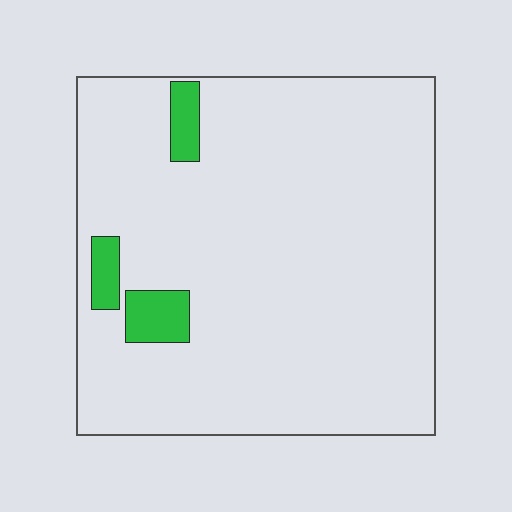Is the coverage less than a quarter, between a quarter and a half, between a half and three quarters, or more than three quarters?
Less than a quarter.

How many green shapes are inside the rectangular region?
3.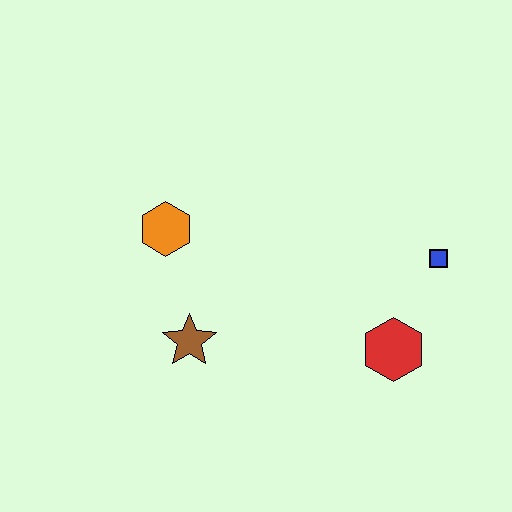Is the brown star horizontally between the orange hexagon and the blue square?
Yes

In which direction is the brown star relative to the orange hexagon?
The brown star is below the orange hexagon.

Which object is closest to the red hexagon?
The blue square is closest to the red hexagon.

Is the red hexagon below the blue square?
Yes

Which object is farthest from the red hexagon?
The orange hexagon is farthest from the red hexagon.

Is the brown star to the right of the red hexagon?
No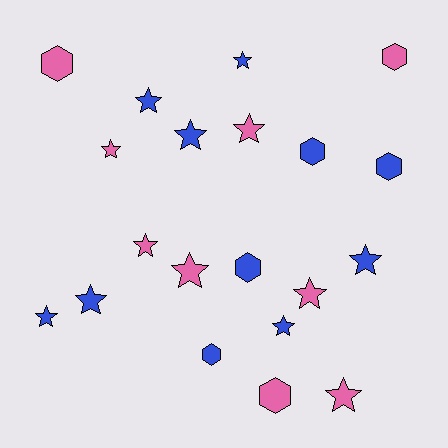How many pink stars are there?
There are 6 pink stars.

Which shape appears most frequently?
Star, with 13 objects.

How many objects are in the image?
There are 20 objects.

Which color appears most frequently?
Blue, with 11 objects.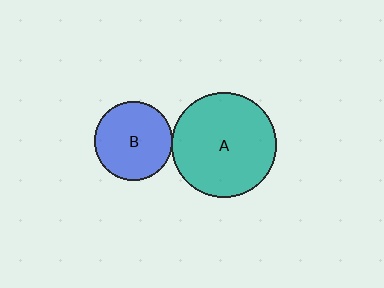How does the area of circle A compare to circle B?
Approximately 1.8 times.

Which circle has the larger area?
Circle A (teal).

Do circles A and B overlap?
Yes.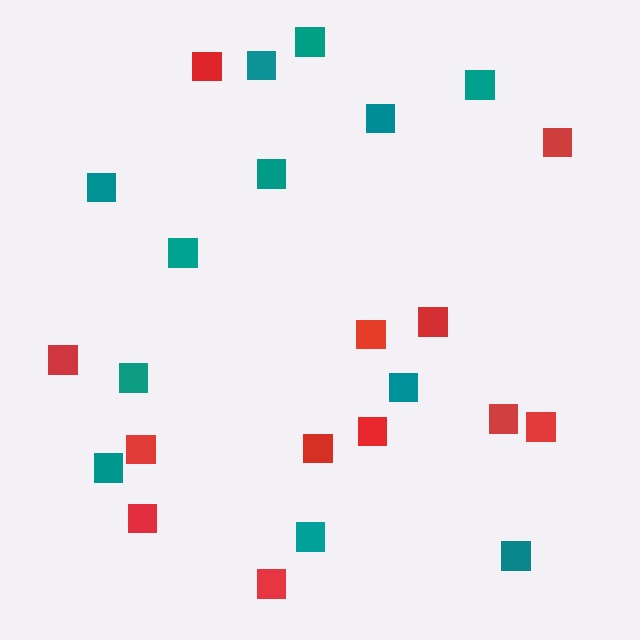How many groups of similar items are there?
There are 2 groups: one group of teal squares (12) and one group of red squares (12).